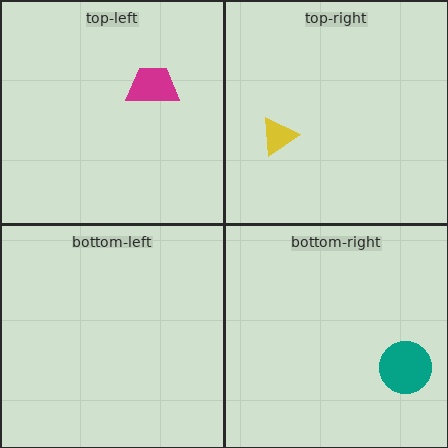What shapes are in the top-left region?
The magenta trapezoid.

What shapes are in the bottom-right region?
The teal circle.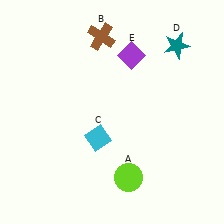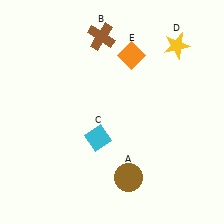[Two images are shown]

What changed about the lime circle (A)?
In Image 1, A is lime. In Image 2, it changed to brown.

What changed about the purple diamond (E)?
In Image 1, E is purple. In Image 2, it changed to orange.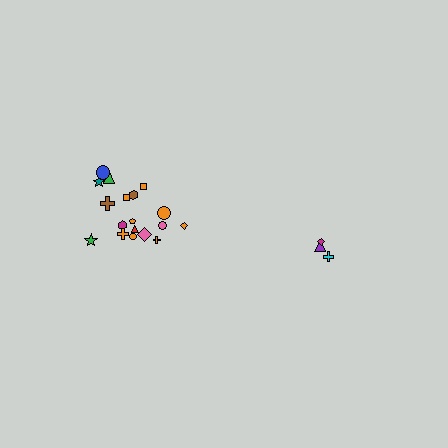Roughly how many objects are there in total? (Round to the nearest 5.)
Roughly 20 objects in total.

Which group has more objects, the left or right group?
The left group.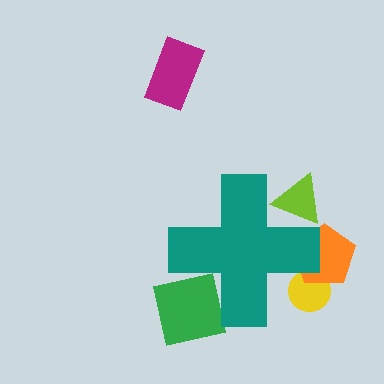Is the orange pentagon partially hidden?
Yes, the orange pentagon is partially hidden behind the teal cross.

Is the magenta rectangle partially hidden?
No, the magenta rectangle is fully visible.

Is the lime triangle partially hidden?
Yes, the lime triangle is partially hidden behind the teal cross.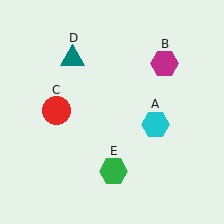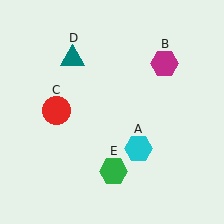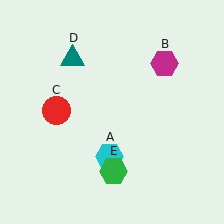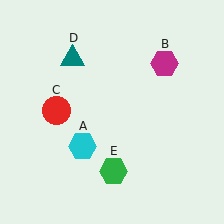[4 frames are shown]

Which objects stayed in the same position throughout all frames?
Magenta hexagon (object B) and red circle (object C) and teal triangle (object D) and green hexagon (object E) remained stationary.